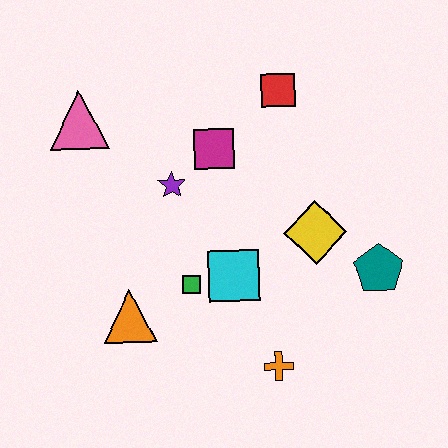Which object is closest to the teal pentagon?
The yellow diamond is closest to the teal pentagon.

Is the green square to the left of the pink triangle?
No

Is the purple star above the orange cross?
Yes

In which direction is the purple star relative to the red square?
The purple star is to the left of the red square.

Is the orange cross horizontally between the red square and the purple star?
Yes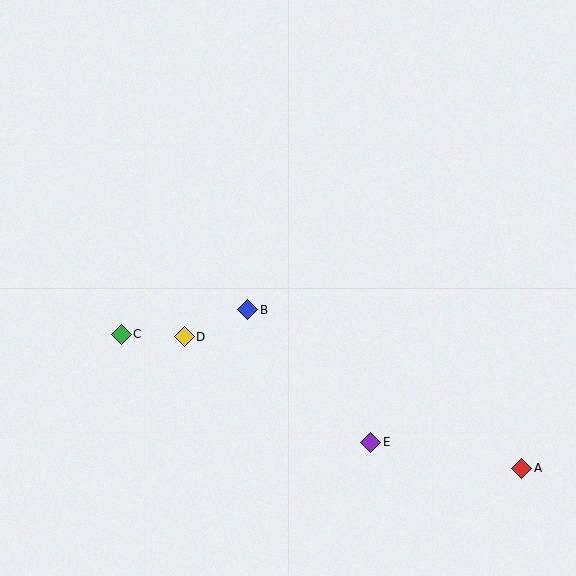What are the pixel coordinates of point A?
Point A is at (522, 468).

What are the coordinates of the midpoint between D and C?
The midpoint between D and C is at (153, 336).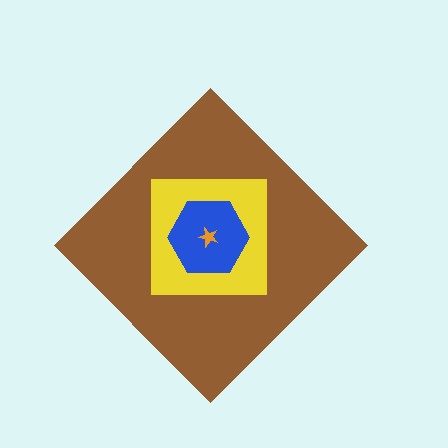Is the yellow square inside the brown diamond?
Yes.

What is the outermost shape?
The brown diamond.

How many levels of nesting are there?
4.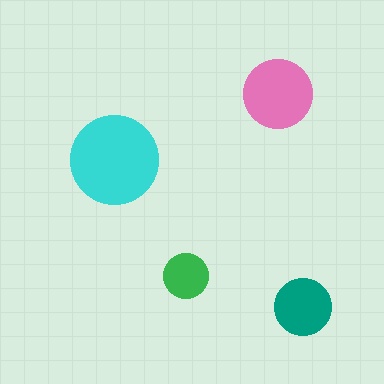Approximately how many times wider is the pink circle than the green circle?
About 1.5 times wider.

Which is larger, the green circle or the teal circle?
The teal one.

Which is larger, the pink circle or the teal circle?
The pink one.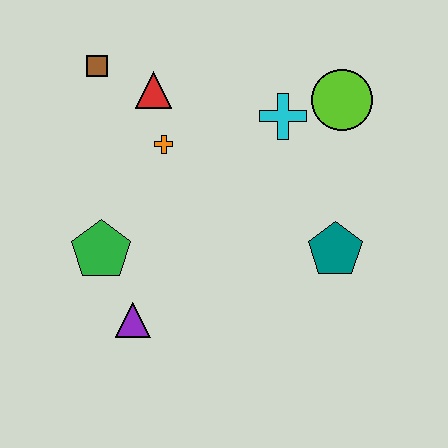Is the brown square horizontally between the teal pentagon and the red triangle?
No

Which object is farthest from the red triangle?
The teal pentagon is farthest from the red triangle.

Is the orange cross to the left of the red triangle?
No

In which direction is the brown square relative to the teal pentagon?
The brown square is to the left of the teal pentagon.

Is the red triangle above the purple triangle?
Yes